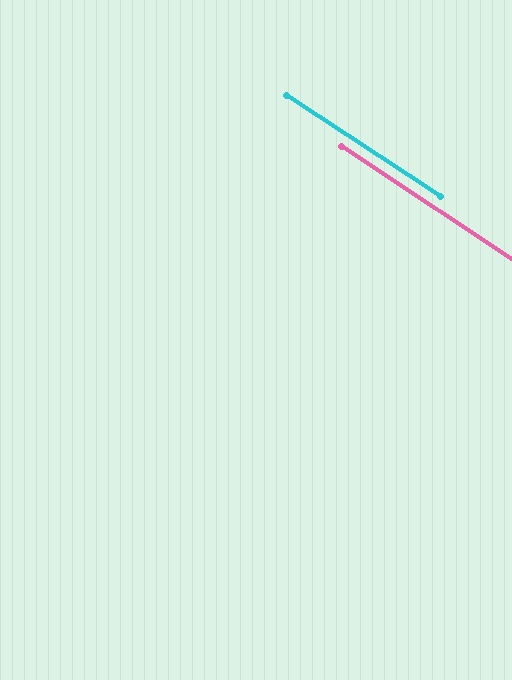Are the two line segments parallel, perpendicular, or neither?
Parallel — their directions differ by only 0.4°.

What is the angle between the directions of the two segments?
Approximately 0 degrees.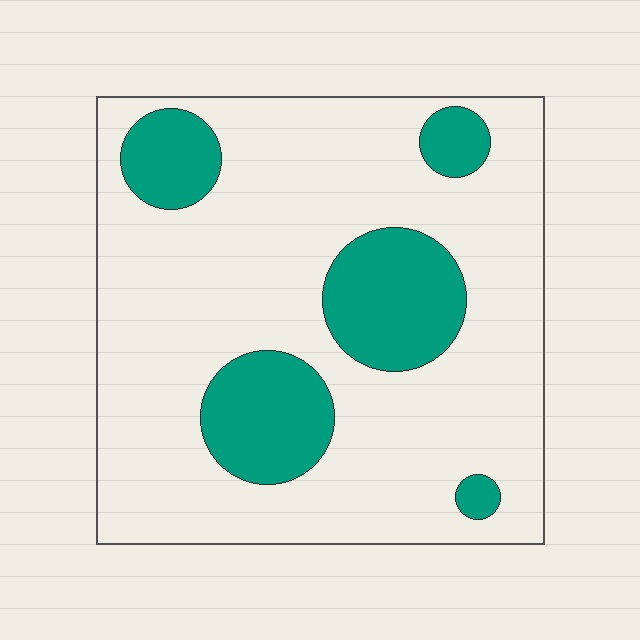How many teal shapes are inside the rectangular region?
5.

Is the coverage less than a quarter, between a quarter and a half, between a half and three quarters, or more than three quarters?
Less than a quarter.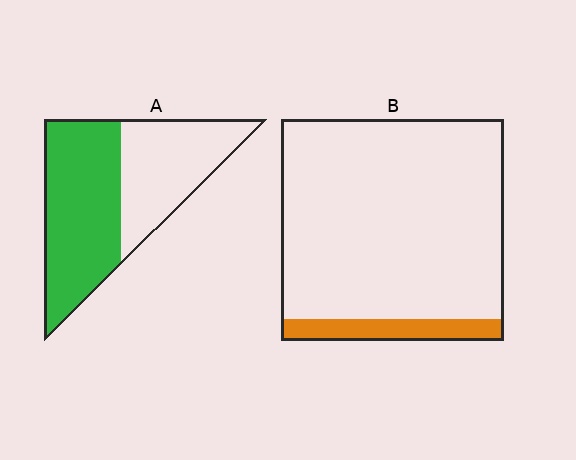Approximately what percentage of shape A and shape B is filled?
A is approximately 55% and B is approximately 10%.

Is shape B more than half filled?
No.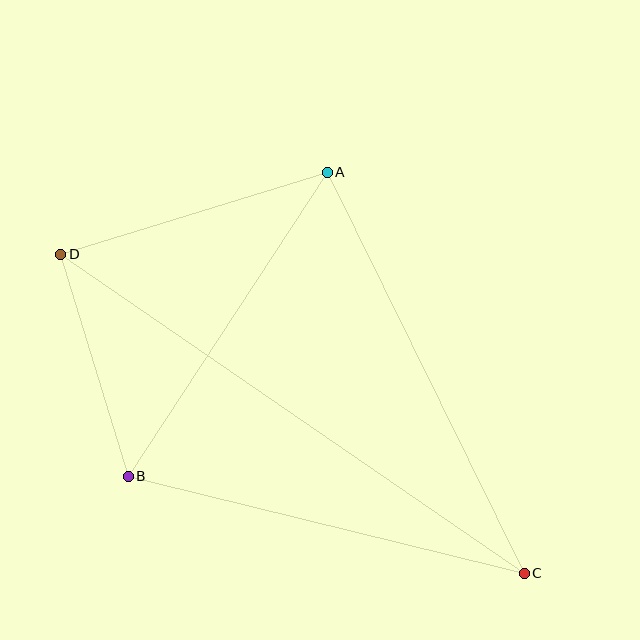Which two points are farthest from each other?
Points C and D are farthest from each other.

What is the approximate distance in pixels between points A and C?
The distance between A and C is approximately 447 pixels.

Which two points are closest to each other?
Points B and D are closest to each other.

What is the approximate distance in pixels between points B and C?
The distance between B and C is approximately 408 pixels.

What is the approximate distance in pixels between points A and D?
The distance between A and D is approximately 279 pixels.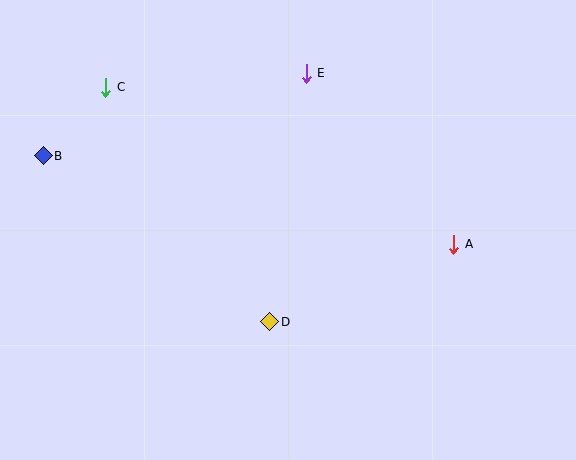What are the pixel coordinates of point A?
Point A is at (454, 244).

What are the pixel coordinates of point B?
Point B is at (43, 156).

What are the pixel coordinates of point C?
Point C is at (106, 87).